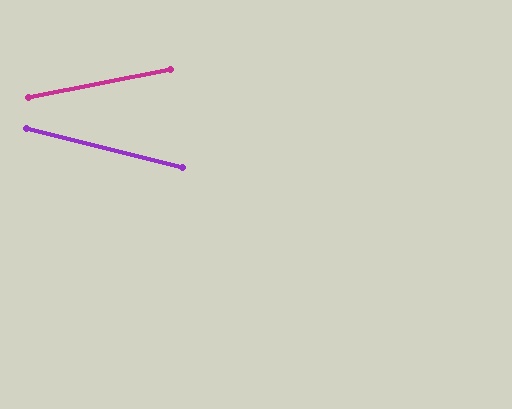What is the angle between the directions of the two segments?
Approximately 26 degrees.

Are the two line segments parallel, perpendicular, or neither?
Neither parallel nor perpendicular — they differ by about 26°.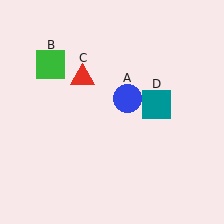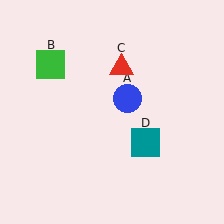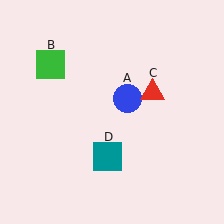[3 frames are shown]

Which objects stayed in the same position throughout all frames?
Blue circle (object A) and green square (object B) remained stationary.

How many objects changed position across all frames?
2 objects changed position: red triangle (object C), teal square (object D).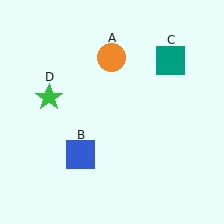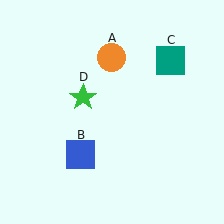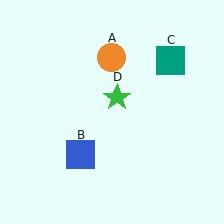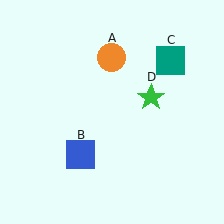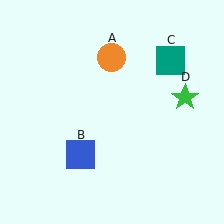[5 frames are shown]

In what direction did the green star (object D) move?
The green star (object D) moved right.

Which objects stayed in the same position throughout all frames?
Orange circle (object A) and blue square (object B) and teal square (object C) remained stationary.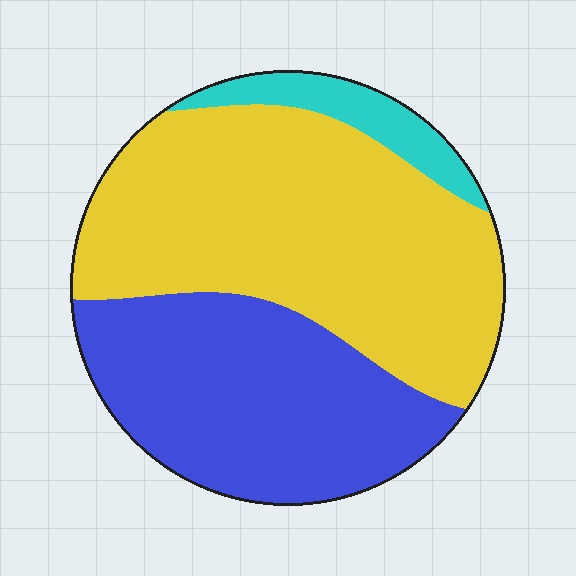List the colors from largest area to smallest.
From largest to smallest: yellow, blue, cyan.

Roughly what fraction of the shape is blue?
Blue takes up about three eighths (3/8) of the shape.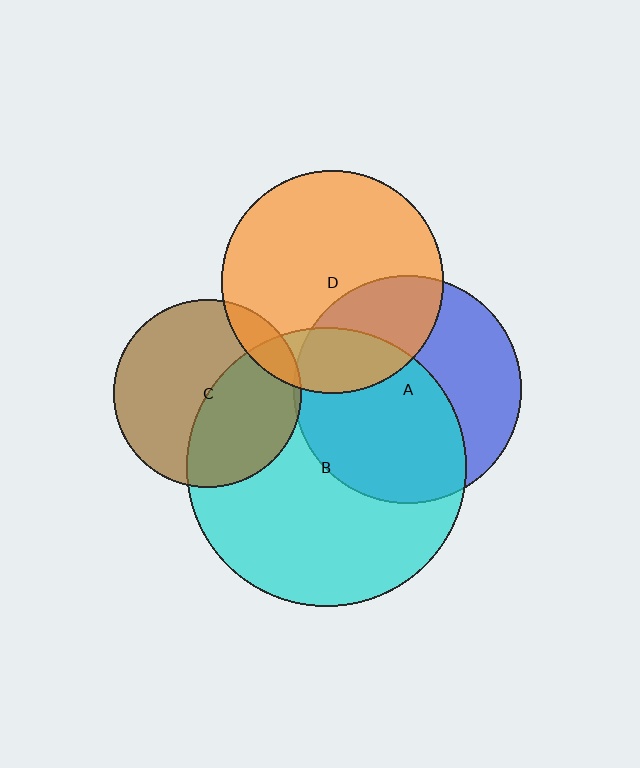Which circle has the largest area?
Circle B (cyan).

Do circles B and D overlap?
Yes.